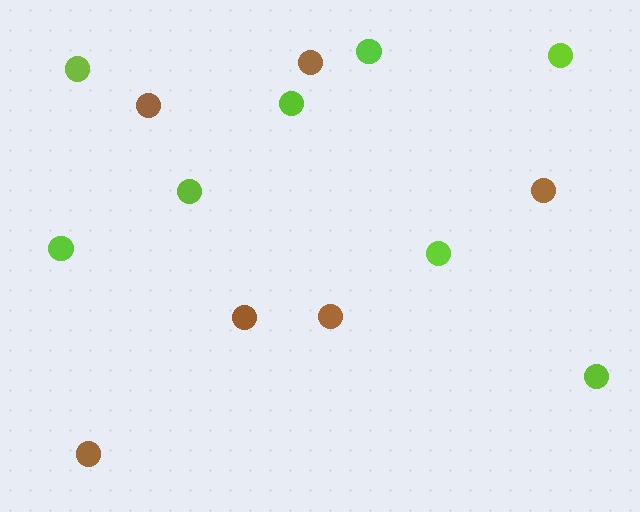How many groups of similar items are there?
There are 2 groups: one group of brown circles (6) and one group of lime circles (8).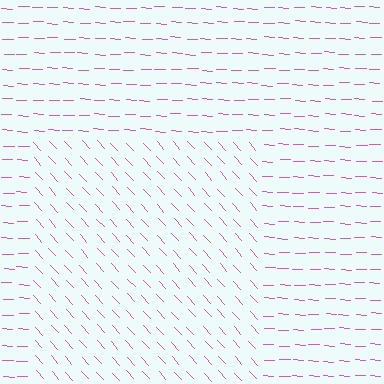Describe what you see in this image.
The image is filled with small pink line segments. A rectangle region in the image has lines oriented differently from the surrounding lines, creating a visible texture boundary.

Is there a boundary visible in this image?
Yes, there is a texture boundary formed by a change in line orientation.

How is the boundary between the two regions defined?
The boundary is defined purely by a change in line orientation (approximately 45 degrees difference). All lines are the same color and thickness.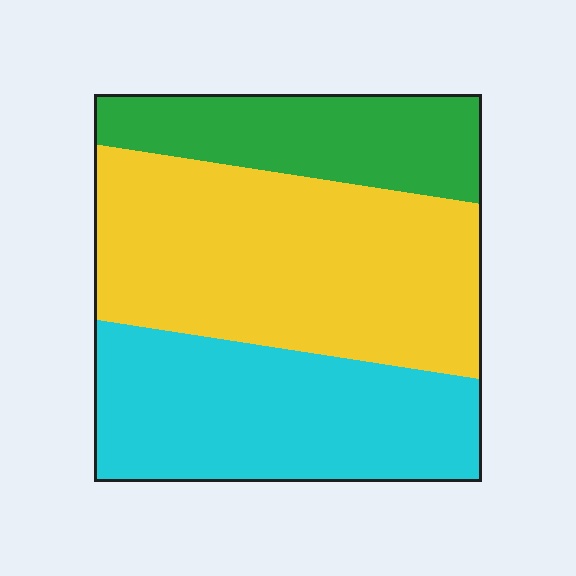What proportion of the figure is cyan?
Cyan takes up about one third (1/3) of the figure.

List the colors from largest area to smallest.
From largest to smallest: yellow, cyan, green.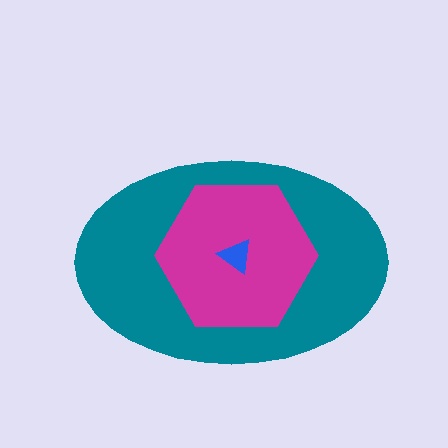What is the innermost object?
The blue triangle.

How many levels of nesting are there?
3.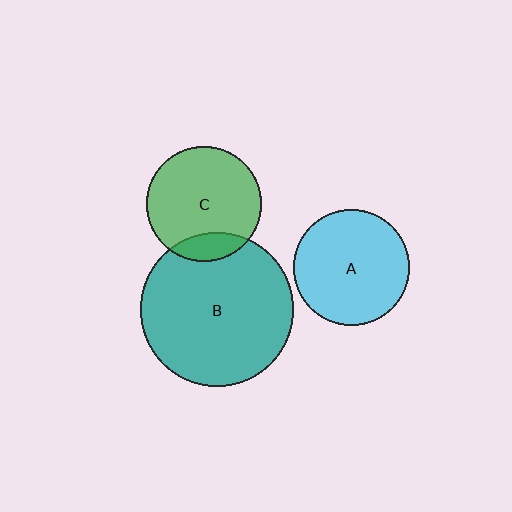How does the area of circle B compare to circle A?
Approximately 1.7 times.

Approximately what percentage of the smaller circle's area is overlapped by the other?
Approximately 15%.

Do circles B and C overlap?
Yes.